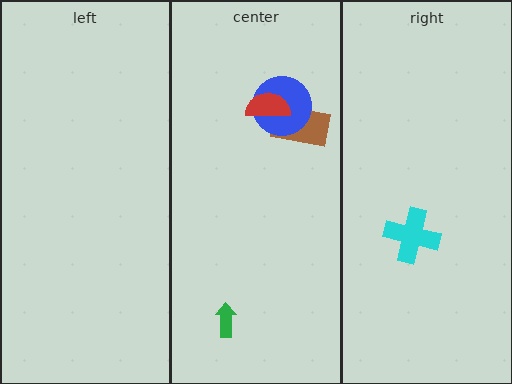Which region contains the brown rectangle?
The center region.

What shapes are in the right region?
The cyan cross.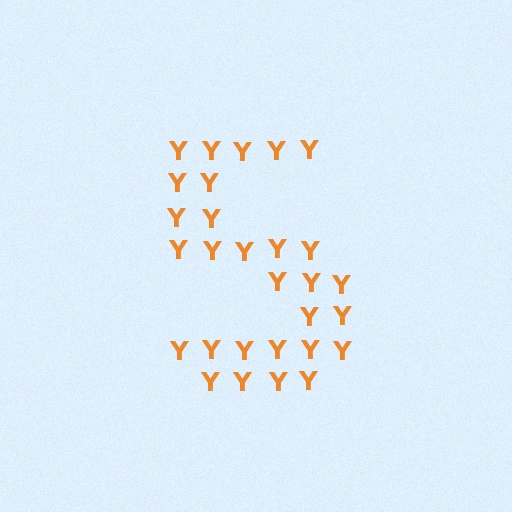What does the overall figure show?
The overall figure shows the letter S.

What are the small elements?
The small elements are letter Y's.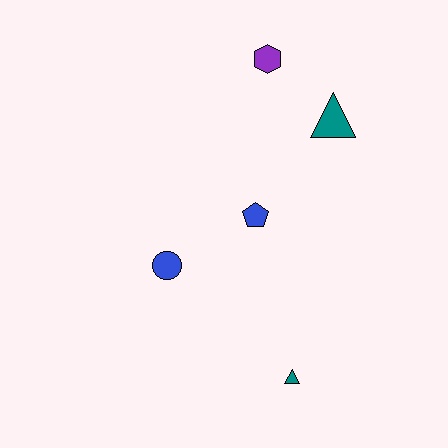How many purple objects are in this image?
There is 1 purple object.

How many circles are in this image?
There is 1 circle.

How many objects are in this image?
There are 5 objects.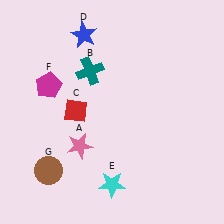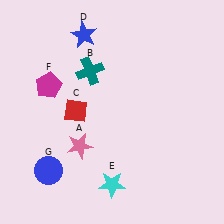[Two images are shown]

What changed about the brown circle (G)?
In Image 1, G is brown. In Image 2, it changed to blue.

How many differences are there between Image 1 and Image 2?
There is 1 difference between the two images.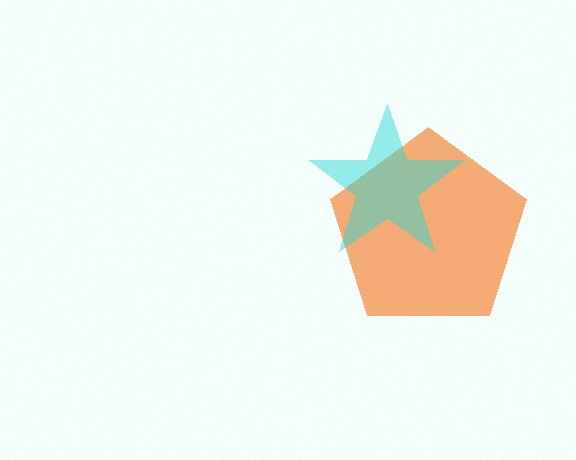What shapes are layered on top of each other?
The layered shapes are: an orange pentagon, a cyan star.